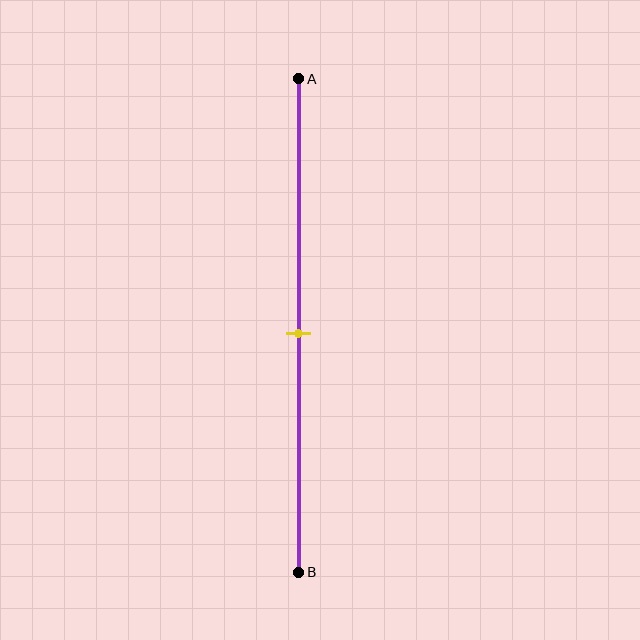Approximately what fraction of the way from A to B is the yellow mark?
The yellow mark is approximately 50% of the way from A to B.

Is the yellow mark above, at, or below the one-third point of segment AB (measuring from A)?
The yellow mark is below the one-third point of segment AB.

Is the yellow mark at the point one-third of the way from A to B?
No, the mark is at about 50% from A, not at the 33% one-third point.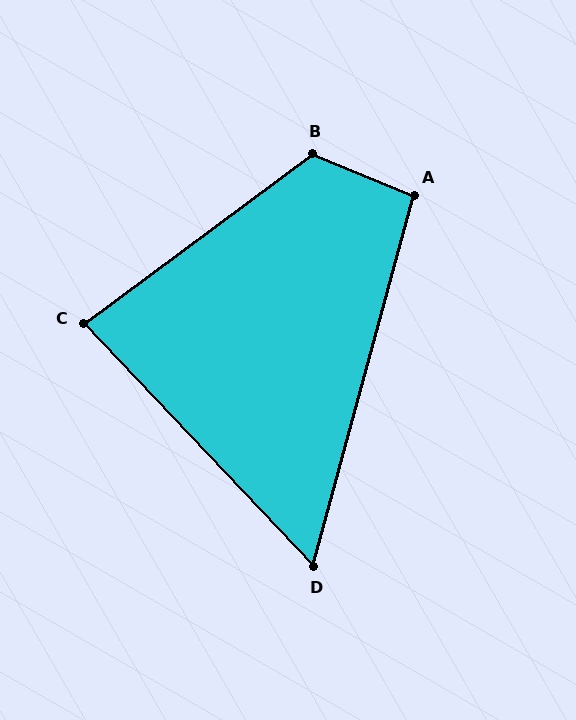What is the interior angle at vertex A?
Approximately 97 degrees (obtuse).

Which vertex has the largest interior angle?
B, at approximately 121 degrees.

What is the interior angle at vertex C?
Approximately 83 degrees (acute).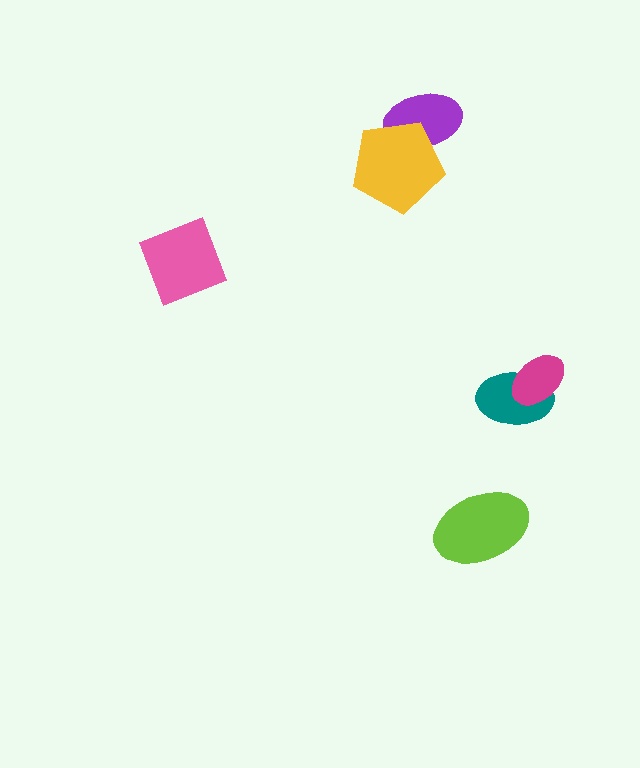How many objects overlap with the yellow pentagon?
1 object overlaps with the yellow pentagon.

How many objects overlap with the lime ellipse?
0 objects overlap with the lime ellipse.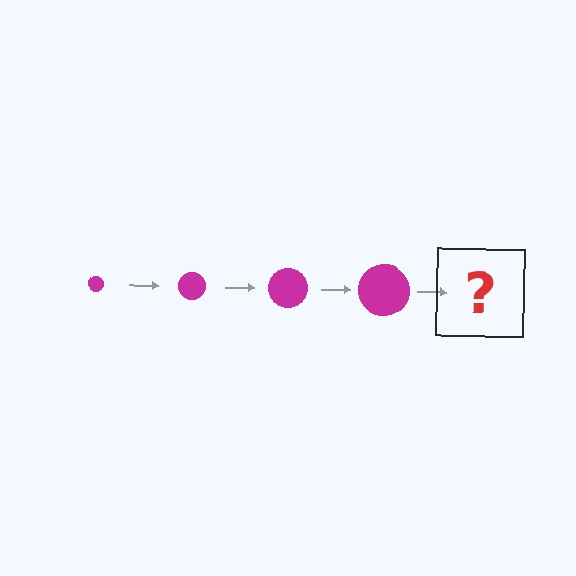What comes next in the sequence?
The next element should be a magenta circle, larger than the previous one.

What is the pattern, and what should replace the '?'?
The pattern is that the circle gets progressively larger each step. The '?' should be a magenta circle, larger than the previous one.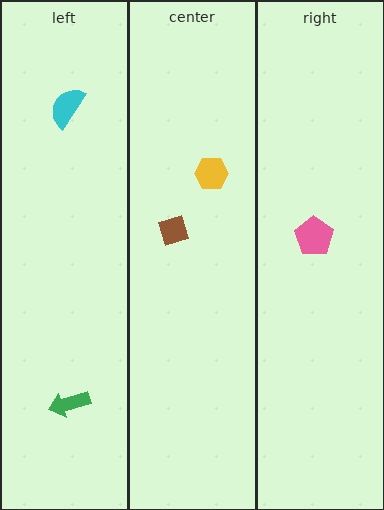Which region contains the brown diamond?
The center region.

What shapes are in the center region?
The brown diamond, the yellow hexagon.